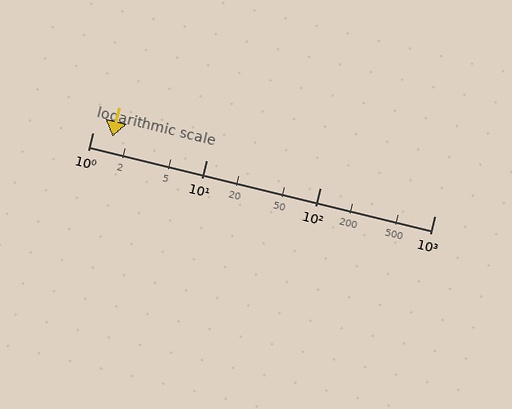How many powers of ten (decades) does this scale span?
The scale spans 3 decades, from 1 to 1000.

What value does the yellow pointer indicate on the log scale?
The pointer indicates approximately 1.5.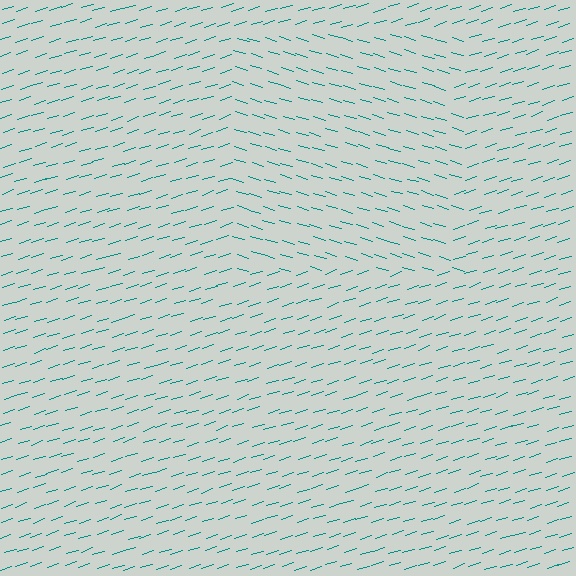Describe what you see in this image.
The image is filled with small teal line segments. A rectangle region in the image has lines oriented differently from the surrounding lines, creating a visible texture boundary.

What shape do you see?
I see a rectangle.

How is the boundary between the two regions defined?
The boundary is defined purely by a change in line orientation (approximately 34 degrees difference). All lines are the same color and thickness.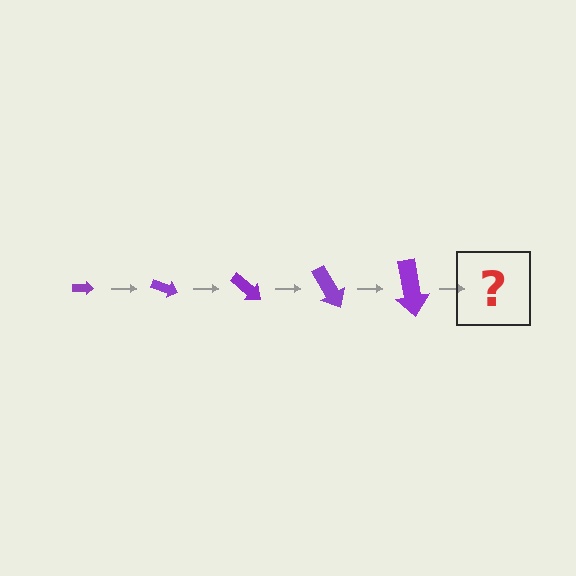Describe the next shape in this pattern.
It should be an arrow, larger than the previous one and rotated 100 degrees from the start.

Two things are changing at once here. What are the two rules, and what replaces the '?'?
The two rules are that the arrow grows larger each step and it rotates 20 degrees each step. The '?' should be an arrow, larger than the previous one and rotated 100 degrees from the start.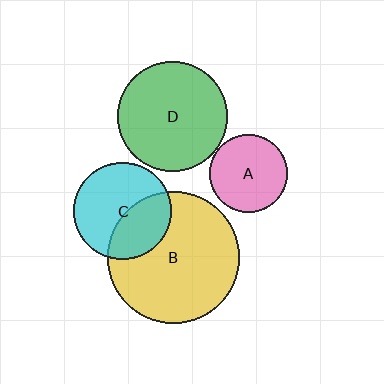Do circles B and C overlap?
Yes.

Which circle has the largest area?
Circle B (yellow).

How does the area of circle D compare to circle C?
Approximately 1.3 times.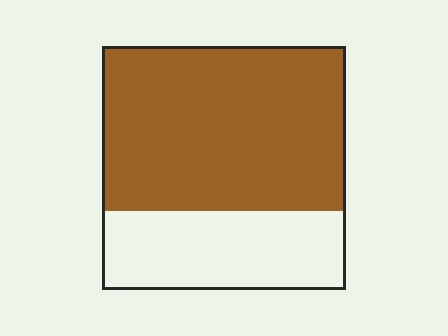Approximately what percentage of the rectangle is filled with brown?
Approximately 70%.